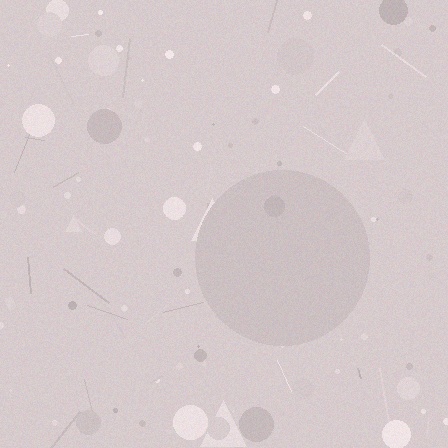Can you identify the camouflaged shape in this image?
The camouflaged shape is a circle.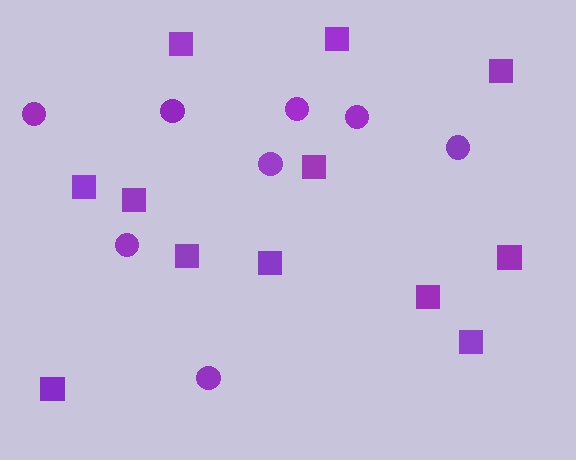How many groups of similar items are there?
There are 2 groups: one group of squares (12) and one group of circles (8).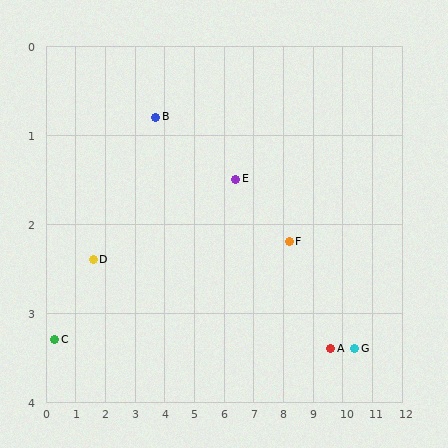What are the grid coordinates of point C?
Point C is at approximately (0.3, 3.3).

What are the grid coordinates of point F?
Point F is at approximately (8.2, 2.2).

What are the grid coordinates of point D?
Point D is at approximately (1.6, 2.4).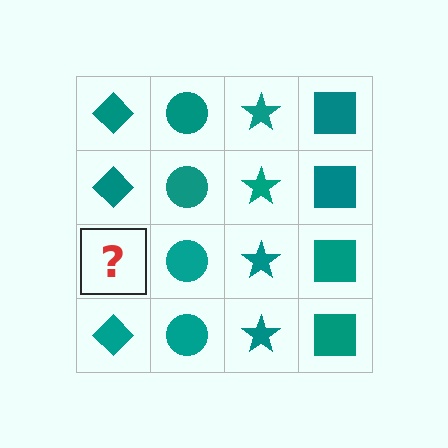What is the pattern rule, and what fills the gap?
The rule is that each column has a consistent shape. The gap should be filled with a teal diamond.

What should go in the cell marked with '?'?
The missing cell should contain a teal diamond.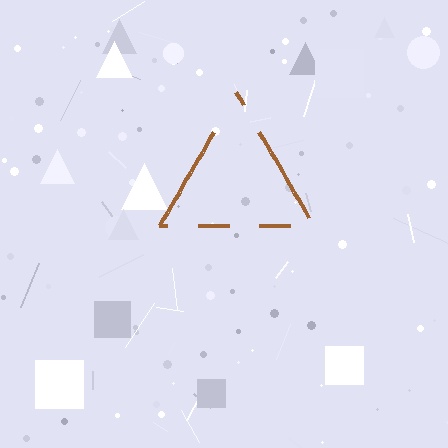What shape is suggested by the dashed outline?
The dashed outline suggests a triangle.